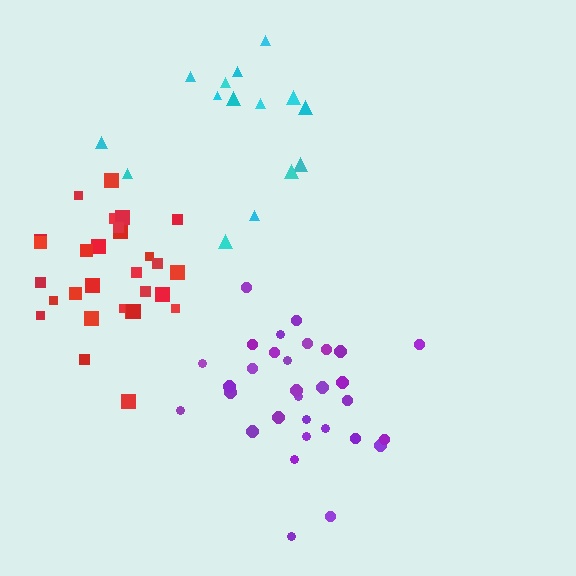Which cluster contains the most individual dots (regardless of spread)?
Purple (31).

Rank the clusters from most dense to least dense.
red, purple, cyan.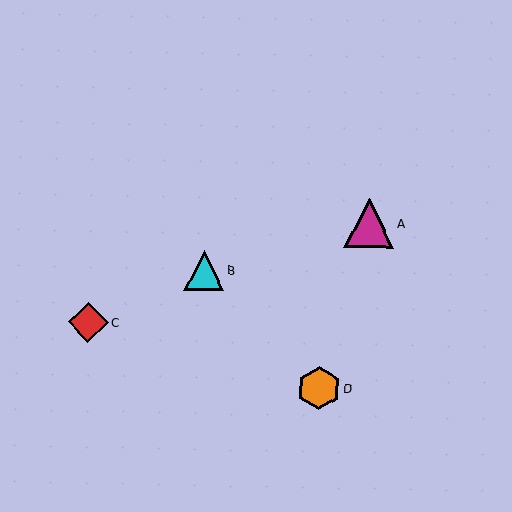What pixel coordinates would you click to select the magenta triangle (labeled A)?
Click at (369, 223) to select the magenta triangle A.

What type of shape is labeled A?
Shape A is a magenta triangle.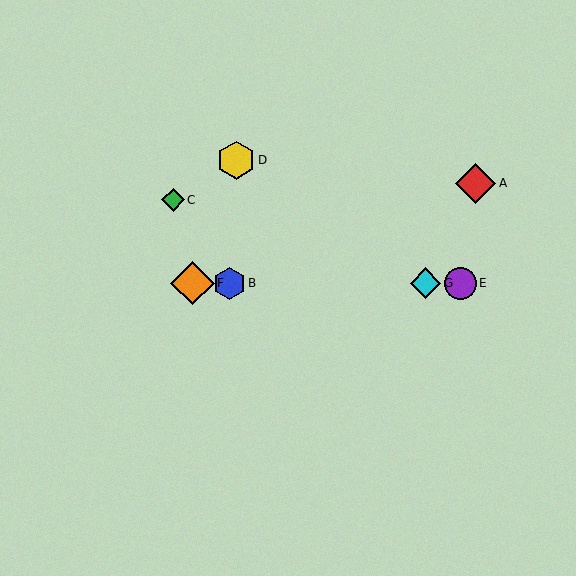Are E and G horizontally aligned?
Yes, both are at y≈283.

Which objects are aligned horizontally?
Objects B, E, F, G are aligned horizontally.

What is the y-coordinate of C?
Object C is at y≈200.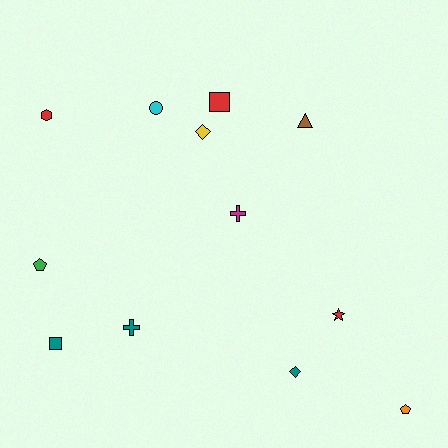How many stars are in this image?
There is 1 star.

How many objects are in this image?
There are 12 objects.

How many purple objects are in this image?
There are no purple objects.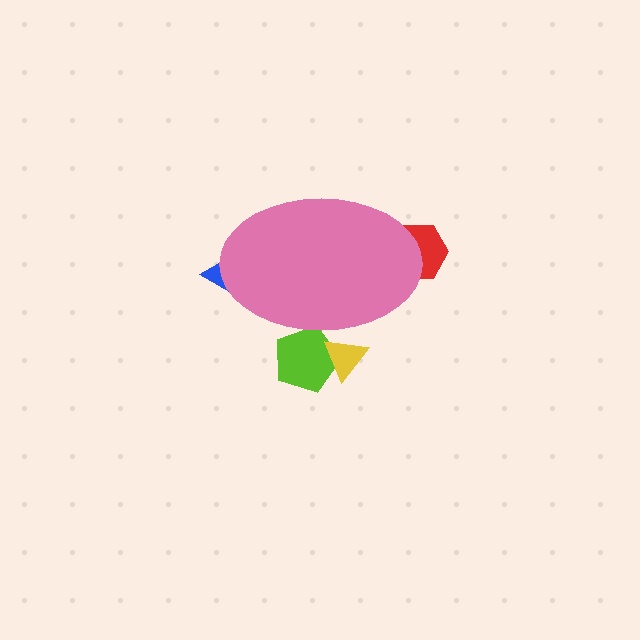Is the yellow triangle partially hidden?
Yes, the yellow triangle is partially hidden behind the pink ellipse.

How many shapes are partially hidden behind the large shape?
4 shapes are partially hidden.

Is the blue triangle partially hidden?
Yes, the blue triangle is partially hidden behind the pink ellipse.